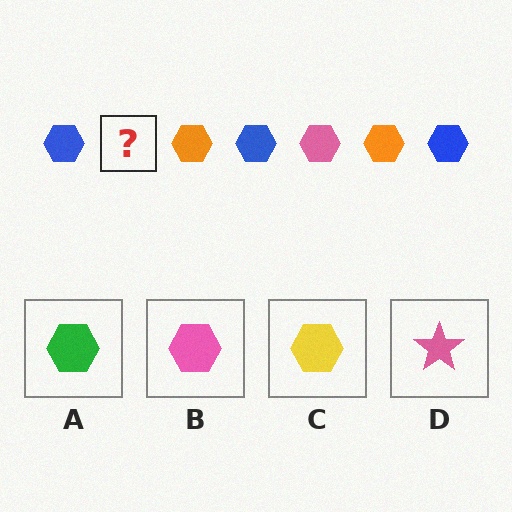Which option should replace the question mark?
Option B.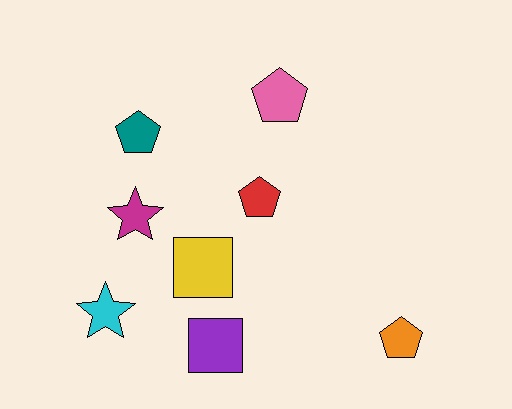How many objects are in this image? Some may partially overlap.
There are 8 objects.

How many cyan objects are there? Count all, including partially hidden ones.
There is 1 cyan object.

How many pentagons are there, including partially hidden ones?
There are 4 pentagons.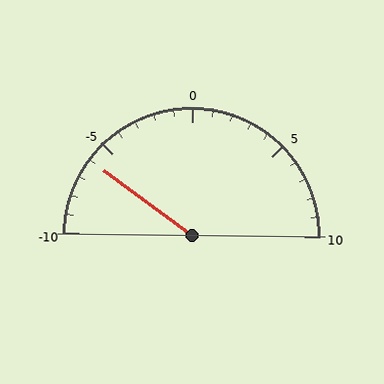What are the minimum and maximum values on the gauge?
The gauge ranges from -10 to 10.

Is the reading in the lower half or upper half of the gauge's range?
The reading is in the lower half of the range (-10 to 10).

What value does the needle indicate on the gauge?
The needle indicates approximately -6.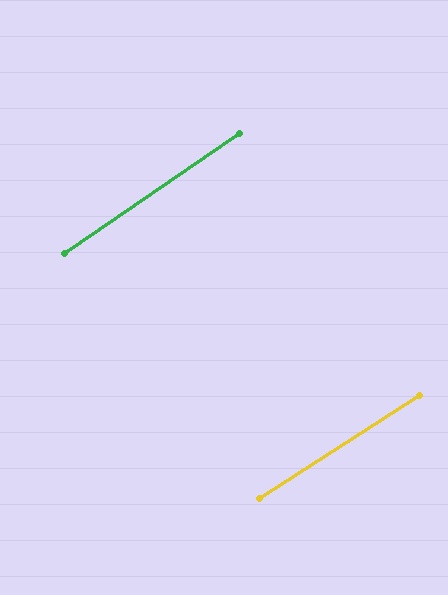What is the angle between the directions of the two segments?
Approximately 1 degree.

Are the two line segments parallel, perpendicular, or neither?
Parallel — their directions differ by only 1.5°.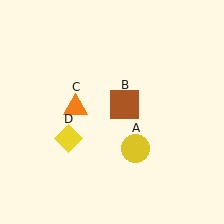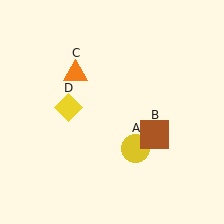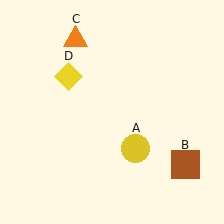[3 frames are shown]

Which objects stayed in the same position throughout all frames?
Yellow circle (object A) remained stationary.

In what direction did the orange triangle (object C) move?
The orange triangle (object C) moved up.